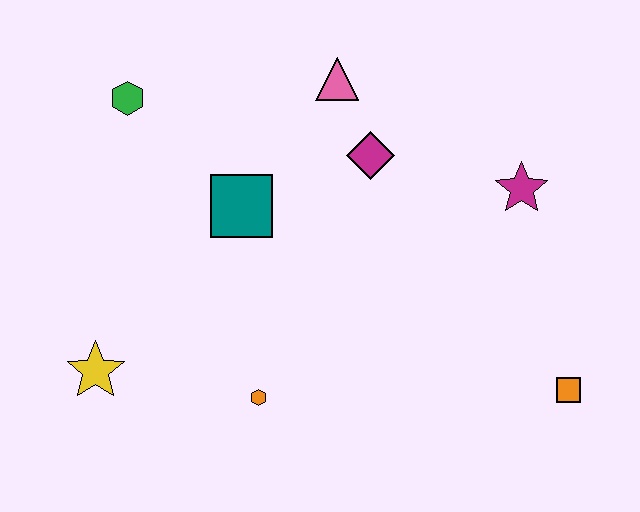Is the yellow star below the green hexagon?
Yes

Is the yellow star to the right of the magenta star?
No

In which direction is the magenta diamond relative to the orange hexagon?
The magenta diamond is above the orange hexagon.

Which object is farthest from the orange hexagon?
The magenta star is farthest from the orange hexagon.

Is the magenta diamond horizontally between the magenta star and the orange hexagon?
Yes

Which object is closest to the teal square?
The magenta diamond is closest to the teal square.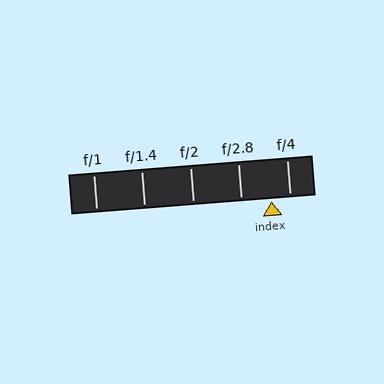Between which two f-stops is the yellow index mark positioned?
The index mark is between f/2.8 and f/4.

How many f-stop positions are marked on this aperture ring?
There are 5 f-stop positions marked.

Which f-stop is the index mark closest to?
The index mark is closest to f/4.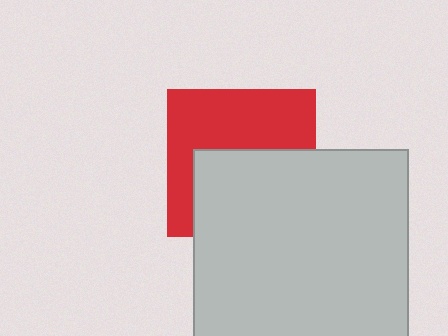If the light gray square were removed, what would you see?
You would see the complete red square.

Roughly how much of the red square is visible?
About half of it is visible (roughly 51%).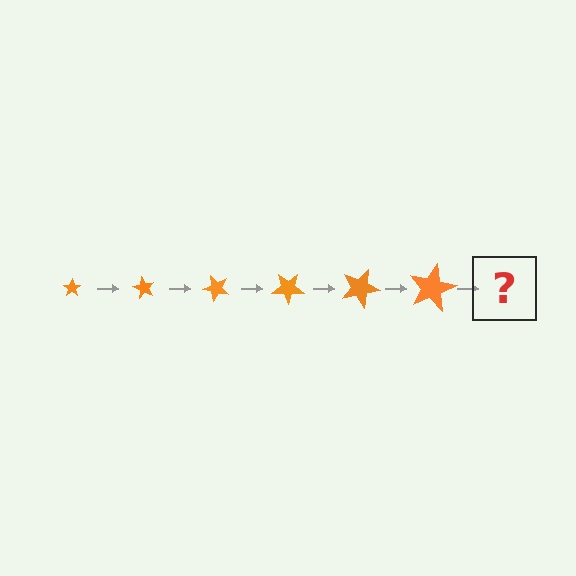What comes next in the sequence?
The next element should be a star, larger than the previous one and rotated 360 degrees from the start.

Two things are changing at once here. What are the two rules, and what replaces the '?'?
The two rules are that the star grows larger each step and it rotates 60 degrees each step. The '?' should be a star, larger than the previous one and rotated 360 degrees from the start.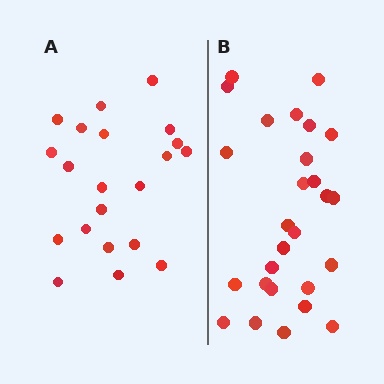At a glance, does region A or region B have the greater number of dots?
Region B (the right region) has more dots.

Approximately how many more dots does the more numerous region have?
Region B has about 6 more dots than region A.